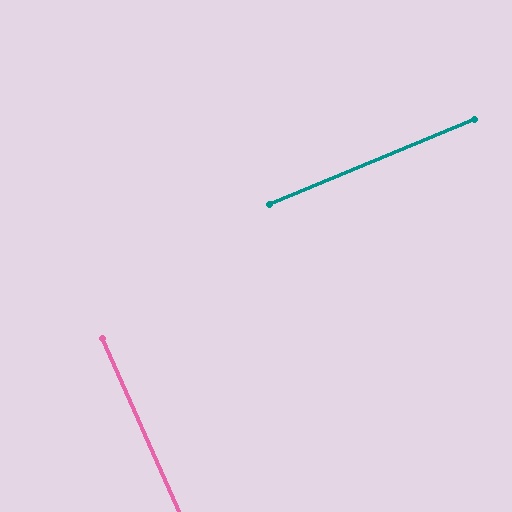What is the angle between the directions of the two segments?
Approximately 89 degrees.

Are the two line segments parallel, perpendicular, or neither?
Perpendicular — they meet at approximately 89°.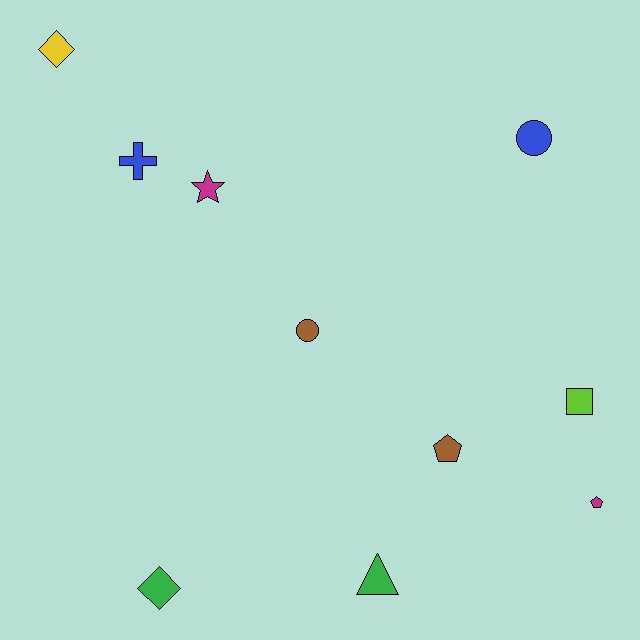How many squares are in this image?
There is 1 square.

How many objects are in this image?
There are 10 objects.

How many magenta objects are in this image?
There are 2 magenta objects.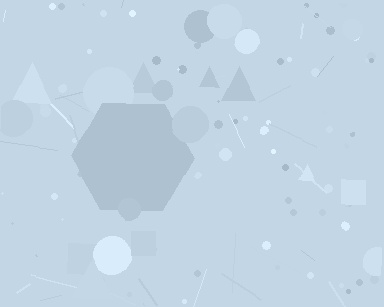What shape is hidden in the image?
A hexagon is hidden in the image.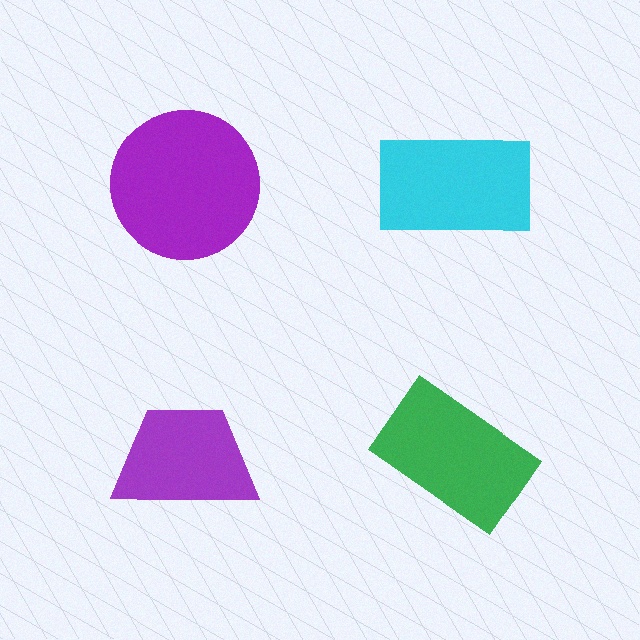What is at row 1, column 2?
A cyan rectangle.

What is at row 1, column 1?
A purple circle.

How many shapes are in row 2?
2 shapes.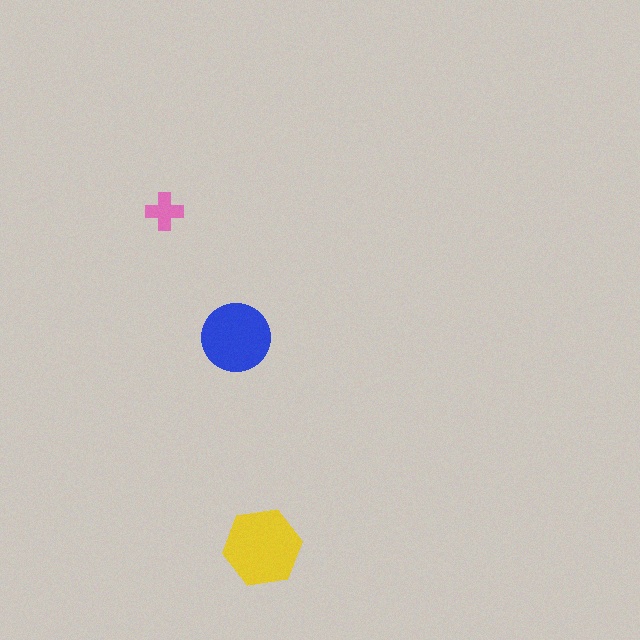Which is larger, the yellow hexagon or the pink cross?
The yellow hexagon.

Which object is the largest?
The yellow hexagon.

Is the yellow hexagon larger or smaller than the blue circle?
Larger.